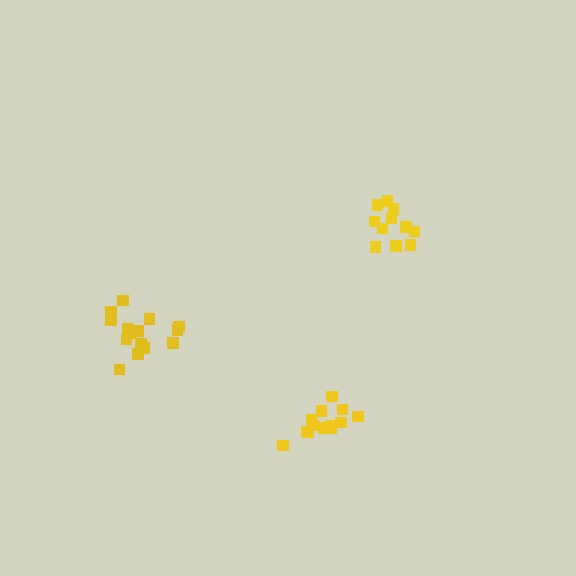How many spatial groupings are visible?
There are 3 spatial groupings.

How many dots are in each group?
Group 1: 15 dots, Group 2: 11 dots, Group 3: 13 dots (39 total).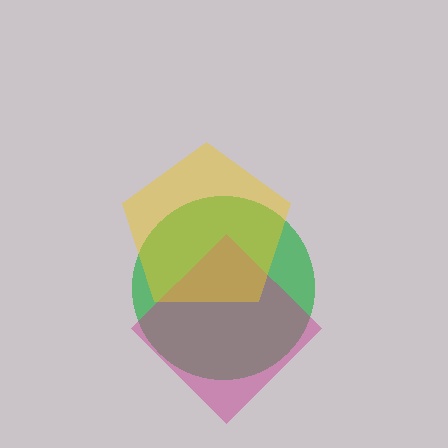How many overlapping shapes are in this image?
There are 3 overlapping shapes in the image.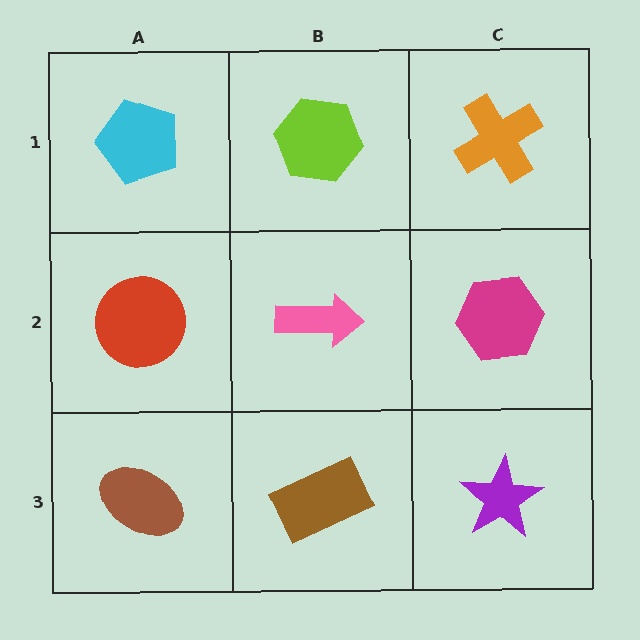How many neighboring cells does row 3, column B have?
3.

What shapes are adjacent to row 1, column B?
A pink arrow (row 2, column B), a cyan pentagon (row 1, column A), an orange cross (row 1, column C).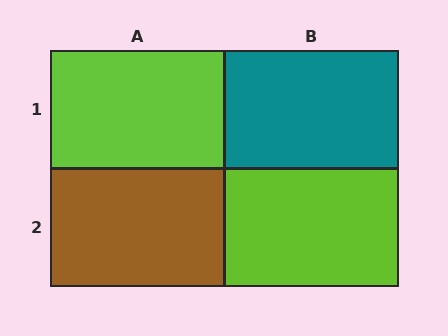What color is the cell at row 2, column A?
Brown.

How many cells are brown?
1 cell is brown.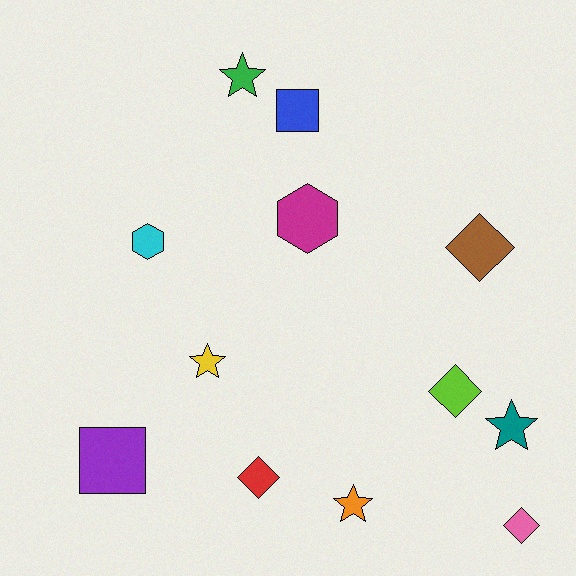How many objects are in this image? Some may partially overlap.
There are 12 objects.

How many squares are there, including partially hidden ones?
There are 2 squares.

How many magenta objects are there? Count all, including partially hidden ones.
There is 1 magenta object.